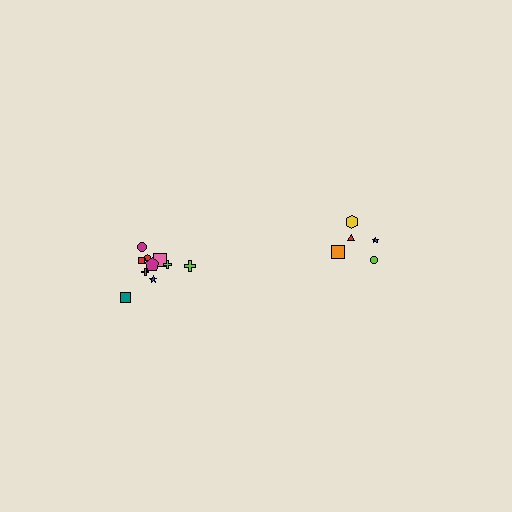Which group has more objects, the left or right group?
The left group.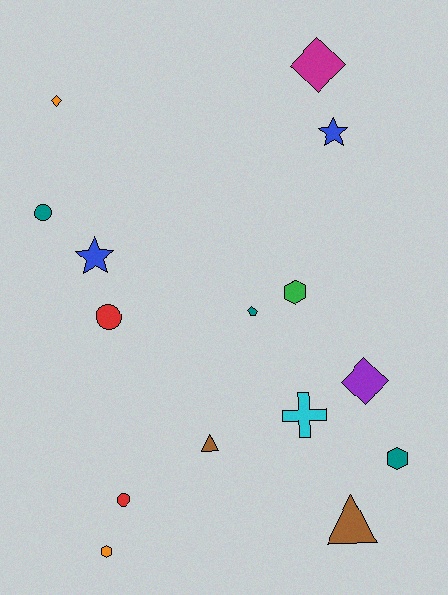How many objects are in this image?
There are 15 objects.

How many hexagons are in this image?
There are 3 hexagons.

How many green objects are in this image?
There is 1 green object.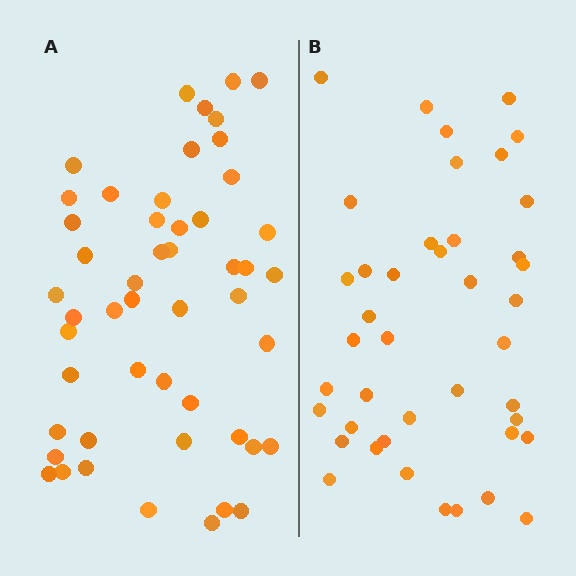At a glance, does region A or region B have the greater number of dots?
Region A (the left region) has more dots.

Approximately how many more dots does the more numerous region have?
Region A has roughly 8 or so more dots than region B.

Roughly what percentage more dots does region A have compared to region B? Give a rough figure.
About 20% more.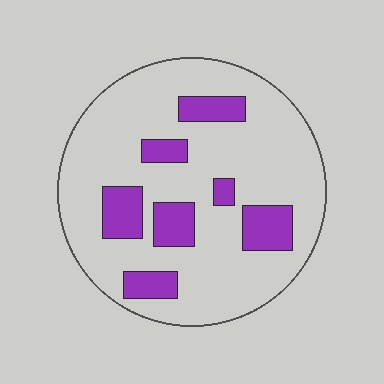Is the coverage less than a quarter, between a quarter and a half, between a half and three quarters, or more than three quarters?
Less than a quarter.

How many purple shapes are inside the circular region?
7.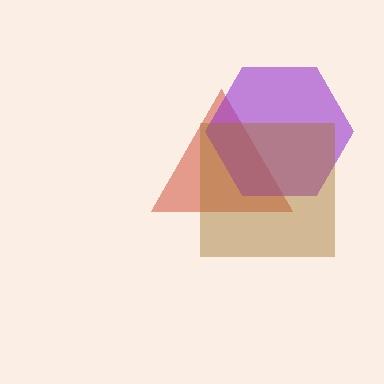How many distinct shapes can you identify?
There are 3 distinct shapes: a red triangle, a purple hexagon, a brown square.